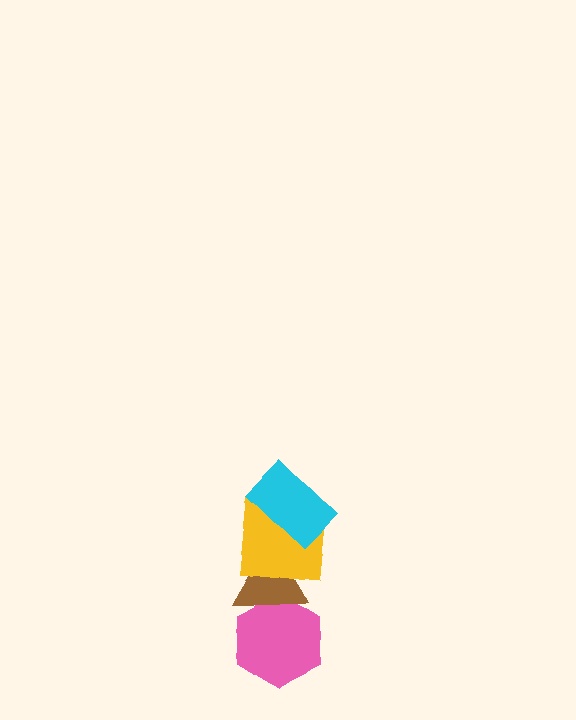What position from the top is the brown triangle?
The brown triangle is 3rd from the top.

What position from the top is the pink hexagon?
The pink hexagon is 4th from the top.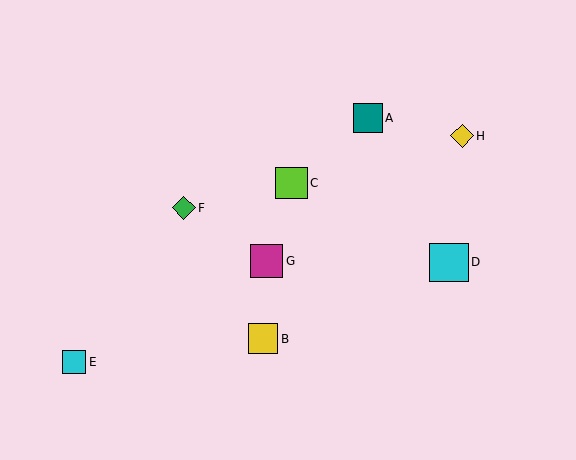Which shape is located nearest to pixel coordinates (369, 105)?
The teal square (labeled A) at (368, 118) is nearest to that location.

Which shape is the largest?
The cyan square (labeled D) is the largest.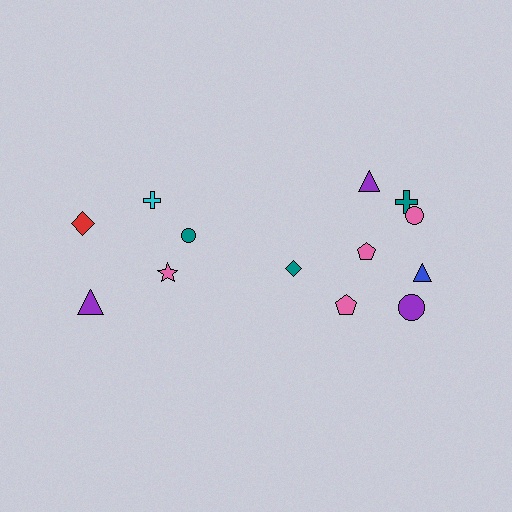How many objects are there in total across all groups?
There are 13 objects.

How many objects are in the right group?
There are 8 objects.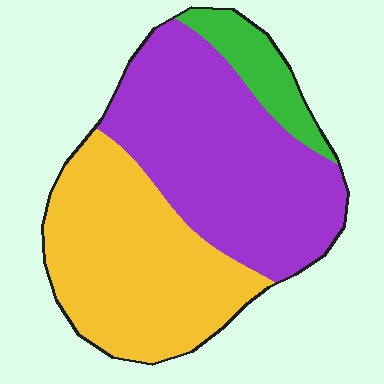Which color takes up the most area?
Purple, at roughly 50%.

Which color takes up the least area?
Green, at roughly 10%.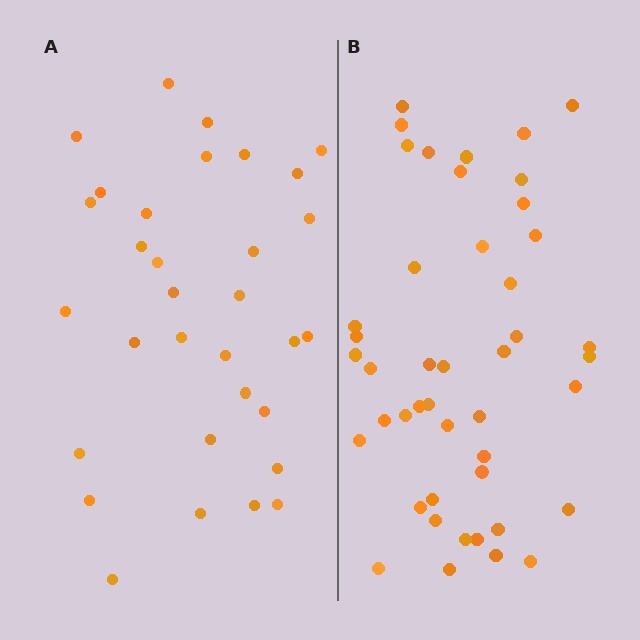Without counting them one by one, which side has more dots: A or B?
Region B (the right region) has more dots.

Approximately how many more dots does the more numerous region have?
Region B has approximately 15 more dots than region A.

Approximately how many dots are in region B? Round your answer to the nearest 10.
About 40 dots. (The exact count is 45, which rounds to 40.)